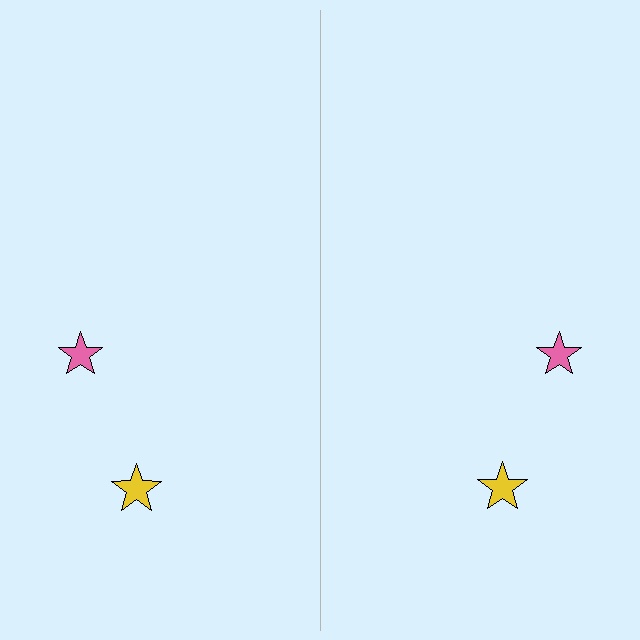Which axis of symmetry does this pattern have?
The pattern has a vertical axis of symmetry running through the center of the image.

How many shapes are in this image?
There are 4 shapes in this image.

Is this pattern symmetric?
Yes, this pattern has bilateral (reflection) symmetry.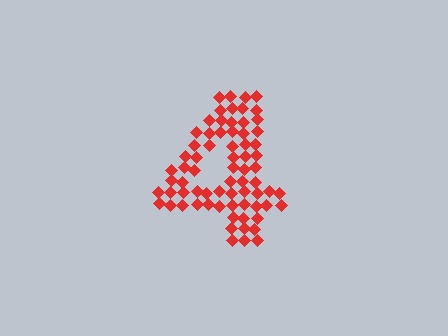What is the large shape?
The large shape is the digit 4.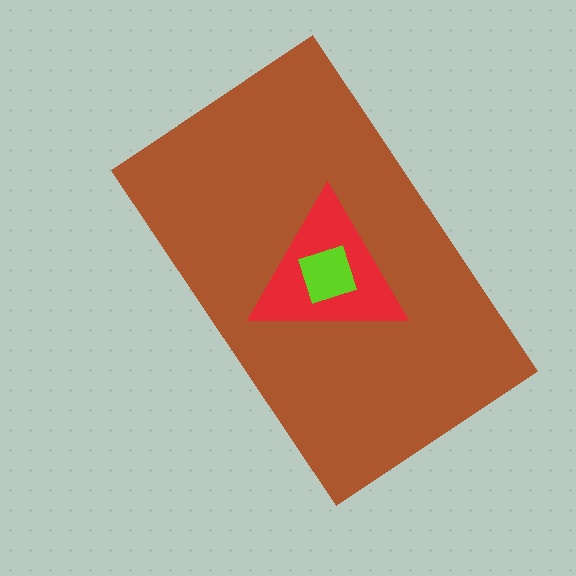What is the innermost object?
The lime square.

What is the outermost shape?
The brown rectangle.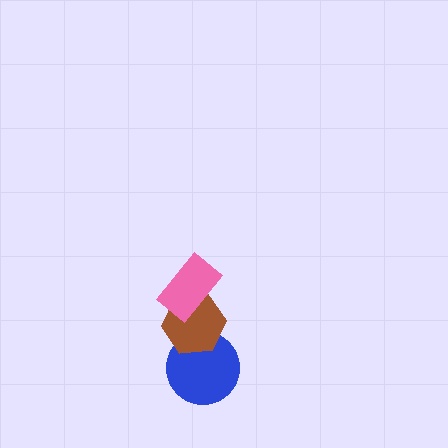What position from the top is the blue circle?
The blue circle is 3rd from the top.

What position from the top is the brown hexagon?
The brown hexagon is 2nd from the top.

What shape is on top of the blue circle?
The brown hexagon is on top of the blue circle.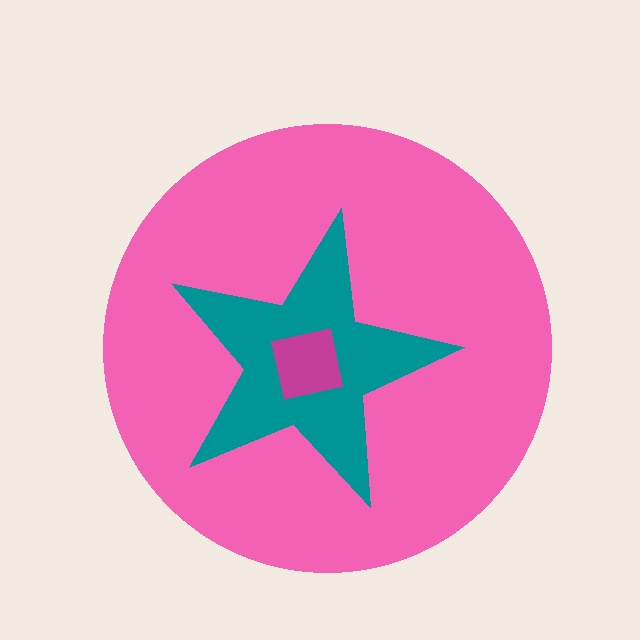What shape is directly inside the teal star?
The magenta square.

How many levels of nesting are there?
3.